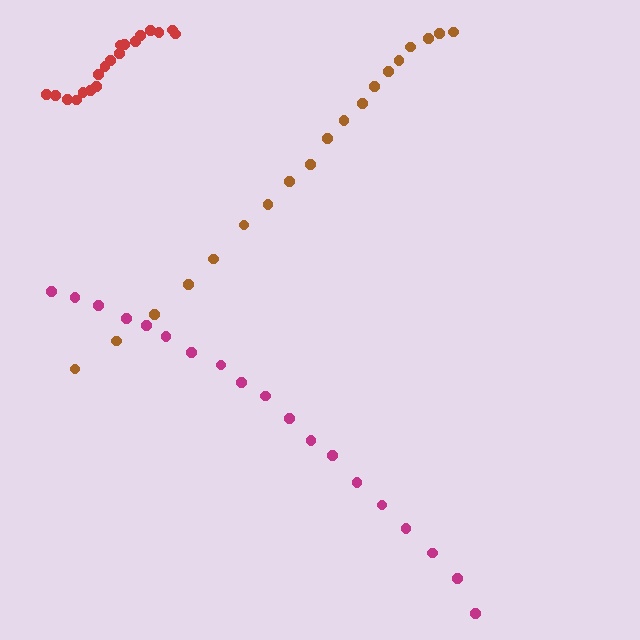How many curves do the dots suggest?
There are 3 distinct paths.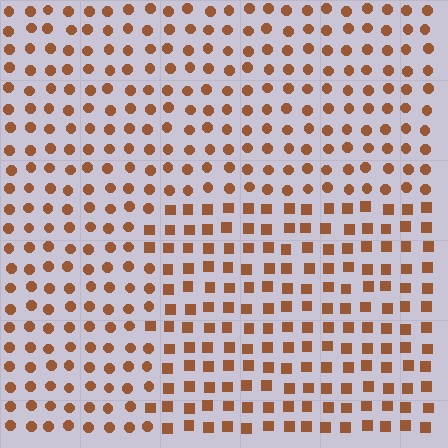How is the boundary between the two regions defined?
The boundary is defined by a change in element shape: squares inside vs. circles outside. All elements share the same color and spacing.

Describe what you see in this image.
The image is filled with small brown elements arranged in a uniform grid. A rectangle-shaped region contains squares, while the surrounding area contains circles. The boundary is defined purely by the change in element shape.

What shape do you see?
I see a rectangle.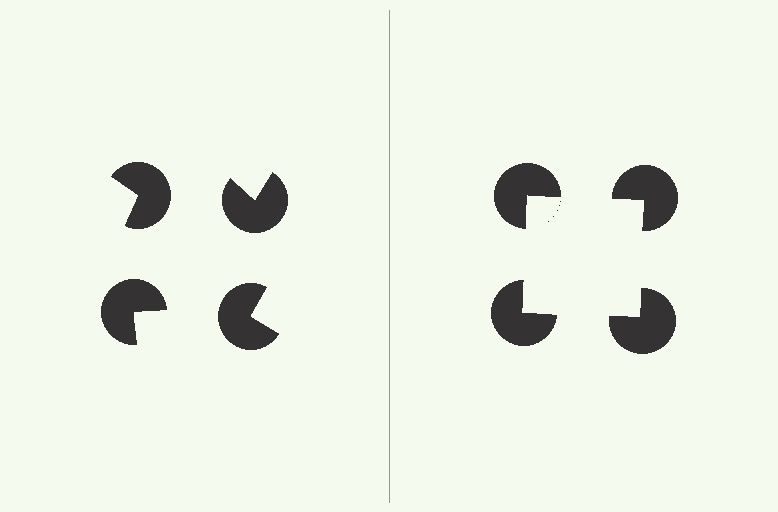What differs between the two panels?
The pac-man discs are positioned identically on both sides; only the wedge orientations differ. On the right they align to a square; on the left they are misaligned.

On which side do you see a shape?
An illusory square appears on the right side. On the left side the wedge cuts are rotated, so no coherent shape forms.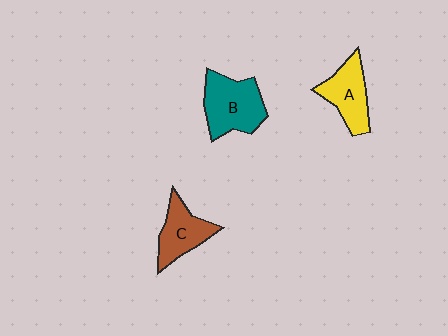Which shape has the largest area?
Shape B (teal).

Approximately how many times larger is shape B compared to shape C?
Approximately 1.3 times.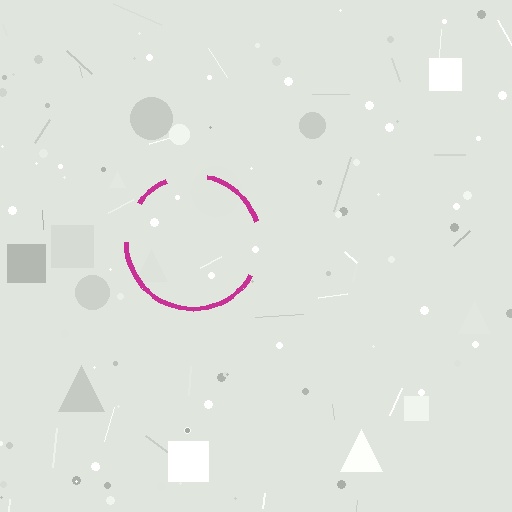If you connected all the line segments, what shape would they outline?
They would outline a circle.